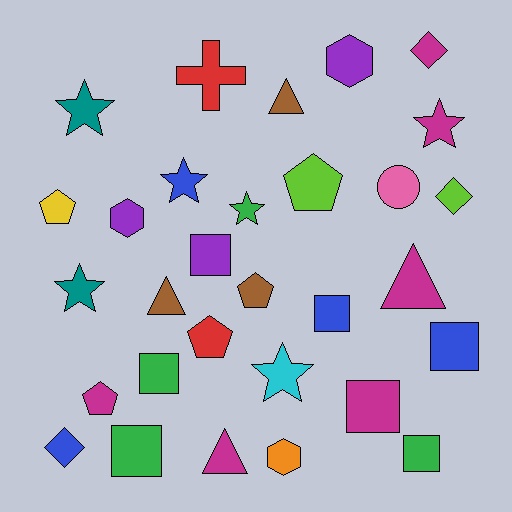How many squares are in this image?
There are 7 squares.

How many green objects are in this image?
There are 4 green objects.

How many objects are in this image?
There are 30 objects.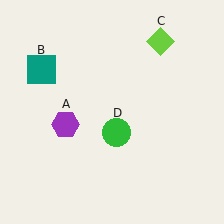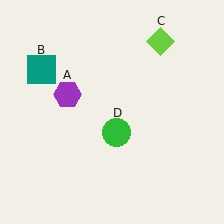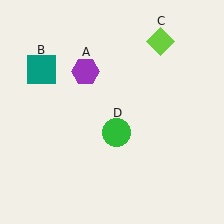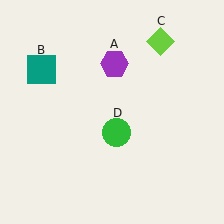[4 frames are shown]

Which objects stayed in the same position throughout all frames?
Teal square (object B) and lime diamond (object C) and green circle (object D) remained stationary.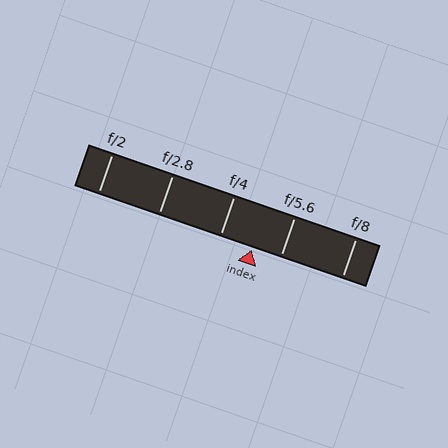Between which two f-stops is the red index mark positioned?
The index mark is between f/4 and f/5.6.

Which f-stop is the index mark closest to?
The index mark is closest to f/5.6.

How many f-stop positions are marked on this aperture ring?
There are 5 f-stop positions marked.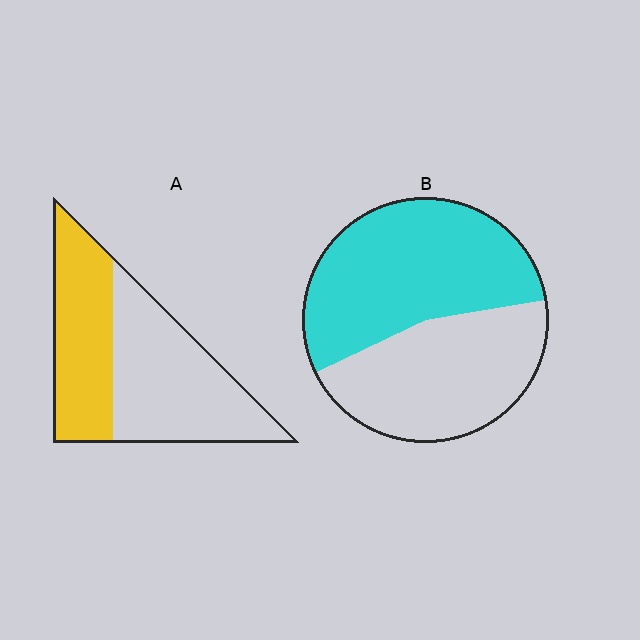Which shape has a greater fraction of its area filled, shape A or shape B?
Shape B.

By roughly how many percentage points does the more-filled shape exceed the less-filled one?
By roughly 10 percentage points (B over A).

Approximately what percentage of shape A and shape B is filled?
A is approximately 45% and B is approximately 55%.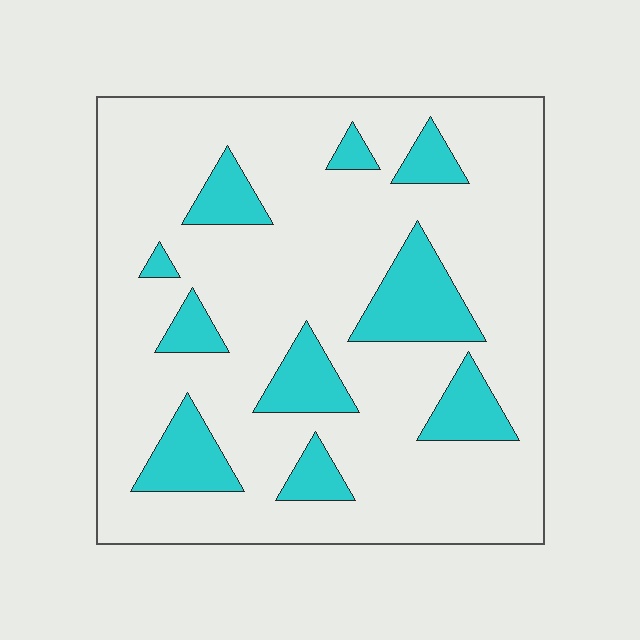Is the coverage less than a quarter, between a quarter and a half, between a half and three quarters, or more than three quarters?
Less than a quarter.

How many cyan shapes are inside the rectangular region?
10.